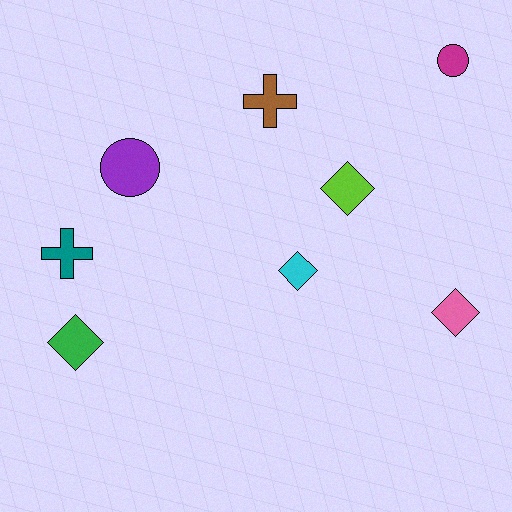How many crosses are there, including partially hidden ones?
There are 2 crosses.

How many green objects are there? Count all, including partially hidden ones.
There is 1 green object.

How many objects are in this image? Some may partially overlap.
There are 8 objects.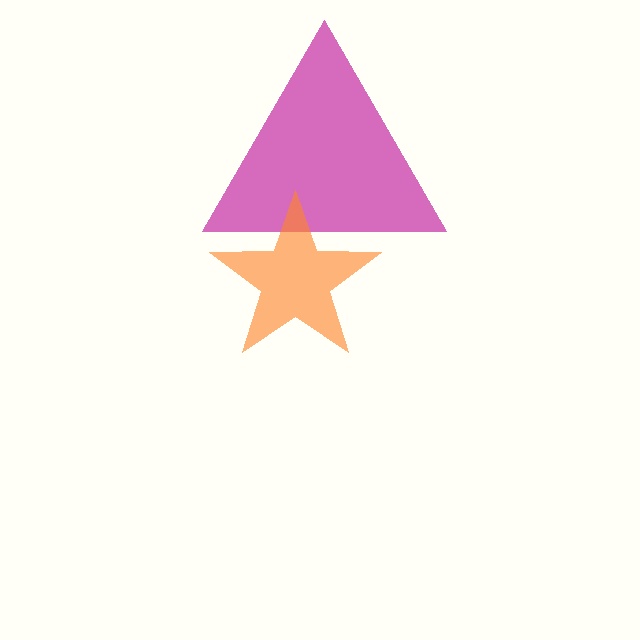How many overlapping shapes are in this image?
There are 2 overlapping shapes in the image.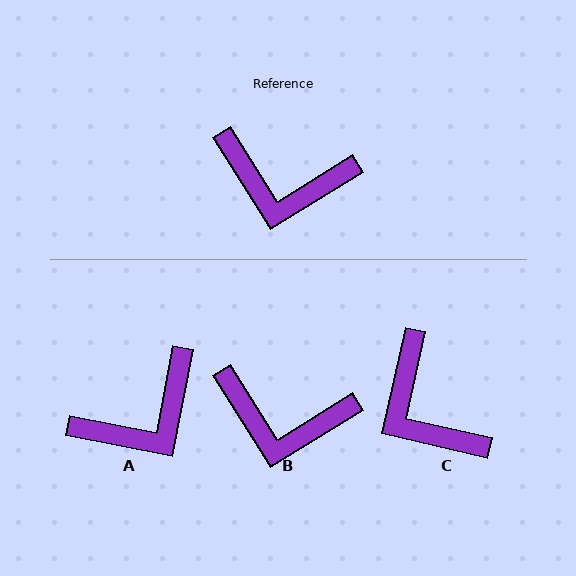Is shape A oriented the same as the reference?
No, it is off by about 47 degrees.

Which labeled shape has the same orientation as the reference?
B.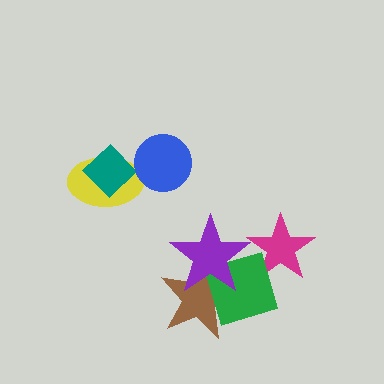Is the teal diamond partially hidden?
No, no other shape covers it.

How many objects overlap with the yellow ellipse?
1 object overlaps with the yellow ellipse.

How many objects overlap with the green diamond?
3 objects overlap with the green diamond.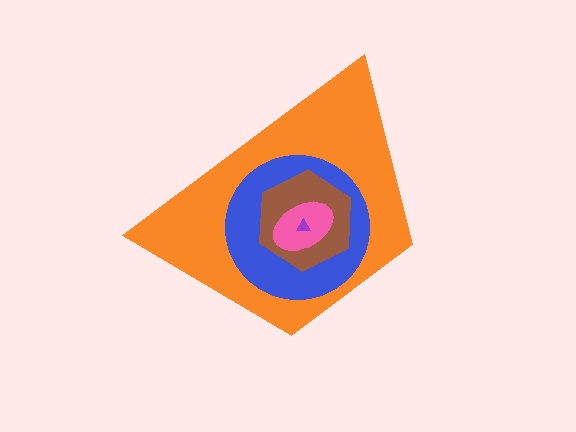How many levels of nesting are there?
5.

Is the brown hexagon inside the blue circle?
Yes.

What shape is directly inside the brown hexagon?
The pink ellipse.